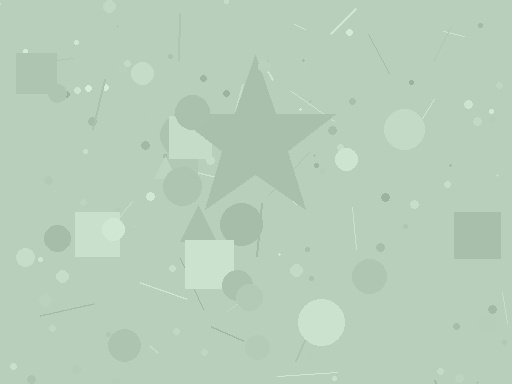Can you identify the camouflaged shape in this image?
The camouflaged shape is a star.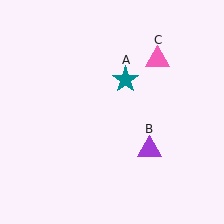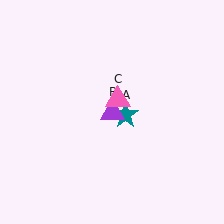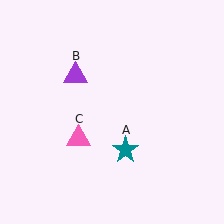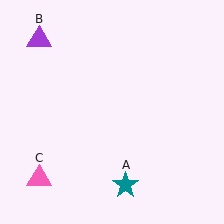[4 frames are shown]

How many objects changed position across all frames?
3 objects changed position: teal star (object A), purple triangle (object B), pink triangle (object C).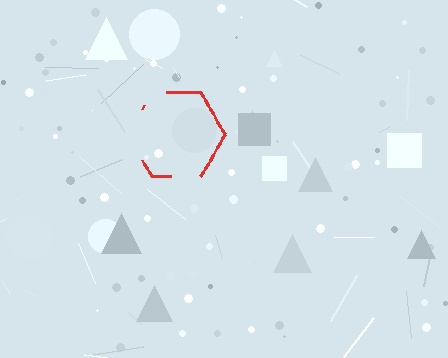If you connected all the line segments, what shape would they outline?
They would outline a hexagon.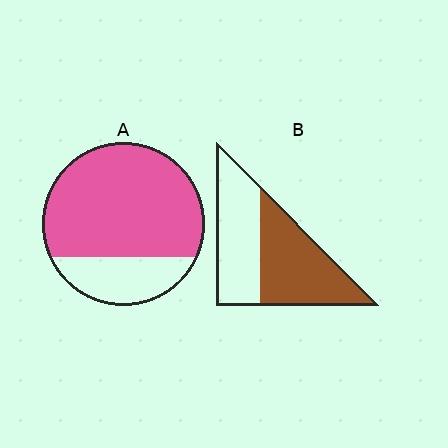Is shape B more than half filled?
Roughly half.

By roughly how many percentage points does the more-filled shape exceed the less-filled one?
By roughly 20 percentage points (A over B).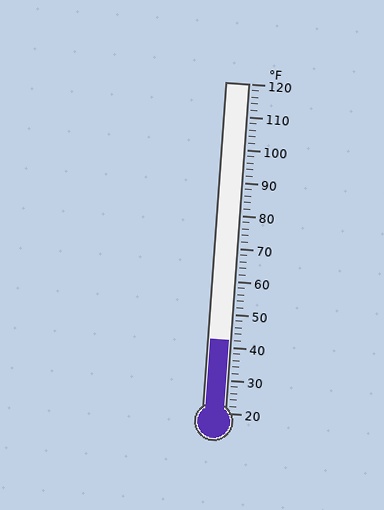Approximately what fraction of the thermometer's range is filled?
The thermometer is filled to approximately 20% of its range.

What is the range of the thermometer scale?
The thermometer scale ranges from 20°F to 120°F.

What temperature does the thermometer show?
The thermometer shows approximately 42°F.